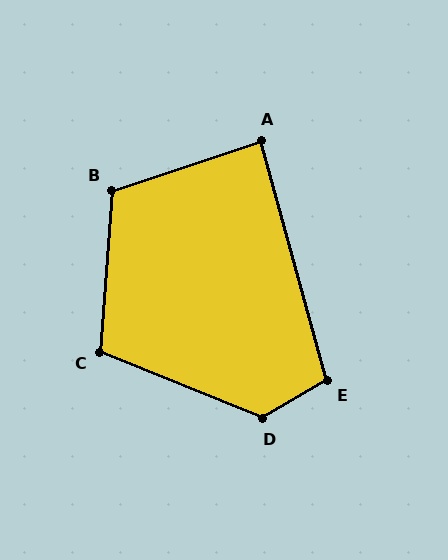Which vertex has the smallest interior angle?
A, at approximately 87 degrees.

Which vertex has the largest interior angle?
D, at approximately 127 degrees.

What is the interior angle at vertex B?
Approximately 112 degrees (obtuse).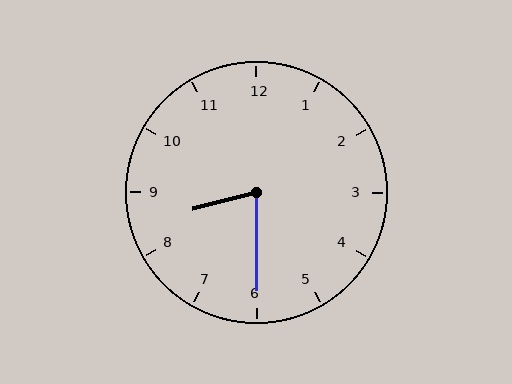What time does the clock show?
8:30.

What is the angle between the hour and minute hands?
Approximately 75 degrees.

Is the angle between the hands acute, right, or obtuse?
It is acute.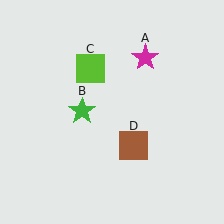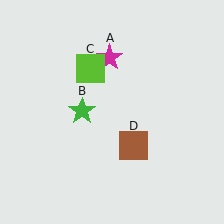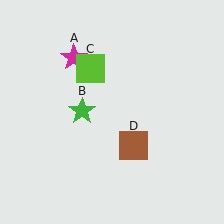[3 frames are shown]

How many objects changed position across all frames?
1 object changed position: magenta star (object A).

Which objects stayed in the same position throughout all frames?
Green star (object B) and lime square (object C) and brown square (object D) remained stationary.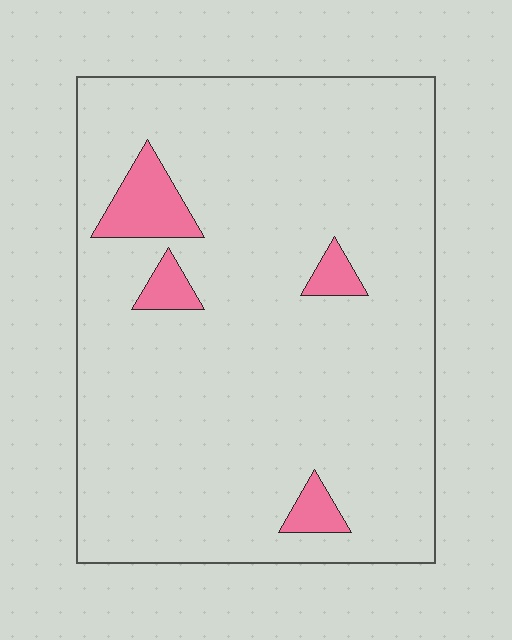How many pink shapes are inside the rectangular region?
4.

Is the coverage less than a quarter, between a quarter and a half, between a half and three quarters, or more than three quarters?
Less than a quarter.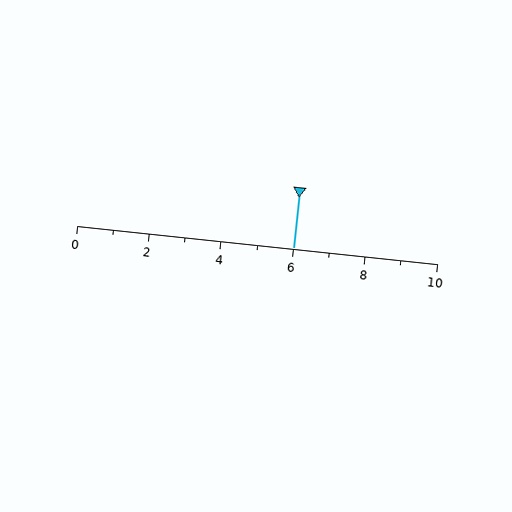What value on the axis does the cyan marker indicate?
The marker indicates approximately 6.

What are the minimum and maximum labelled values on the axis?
The axis runs from 0 to 10.